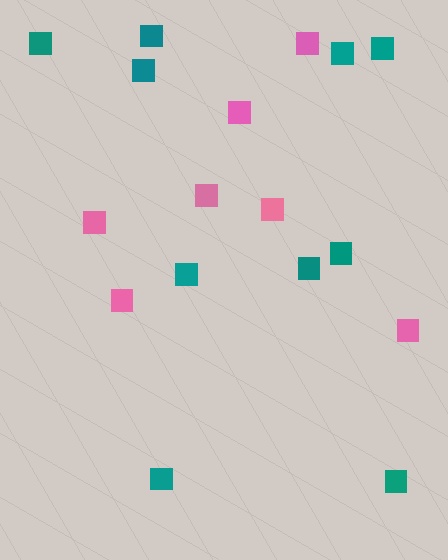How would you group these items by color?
There are 2 groups: one group of pink squares (7) and one group of teal squares (10).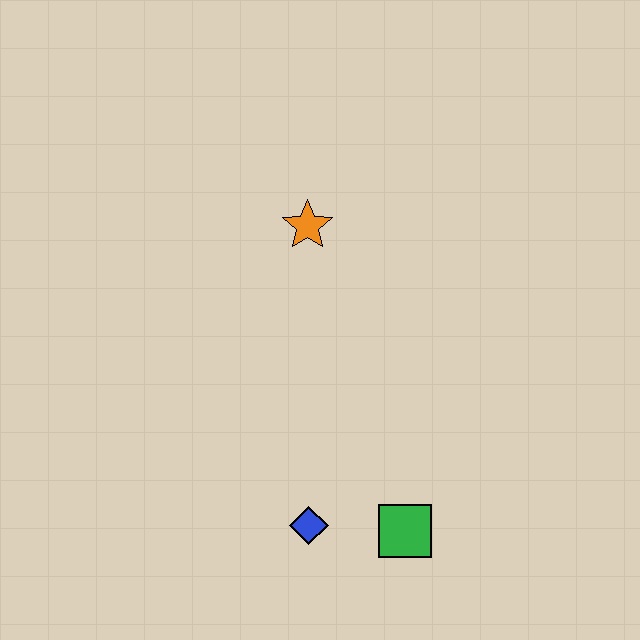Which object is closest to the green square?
The blue diamond is closest to the green square.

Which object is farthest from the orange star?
The green square is farthest from the orange star.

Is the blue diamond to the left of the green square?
Yes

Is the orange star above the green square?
Yes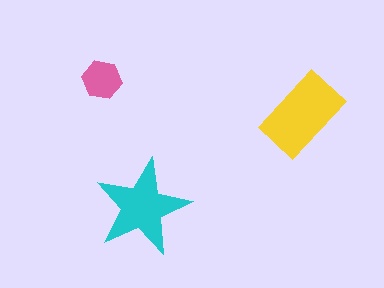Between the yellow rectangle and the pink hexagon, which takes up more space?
The yellow rectangle.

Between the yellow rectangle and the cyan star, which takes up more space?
The yellow rectangle.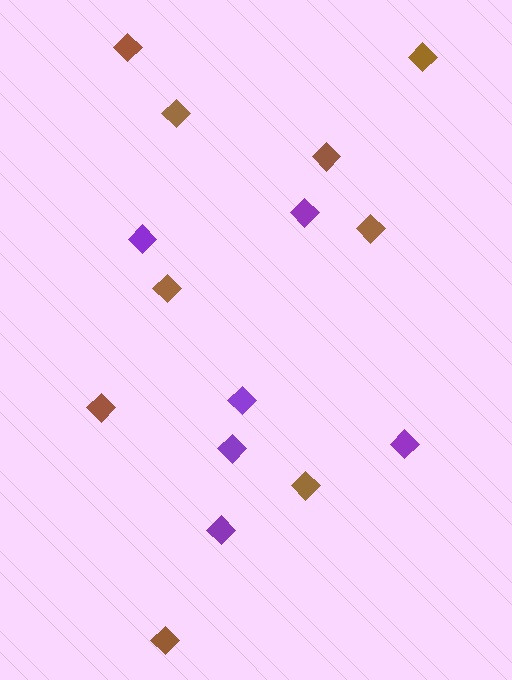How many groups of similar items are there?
There are 2 groups: one group of brown diamonds (9) and one group of purple diamonds (6).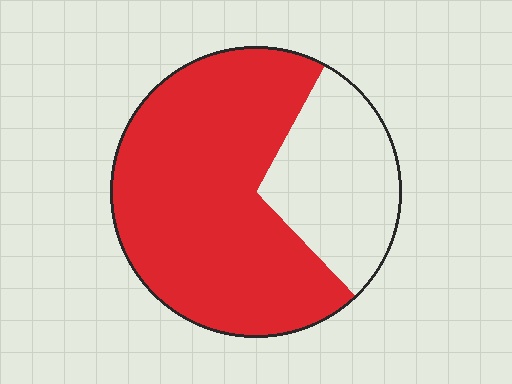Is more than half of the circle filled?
Yes.